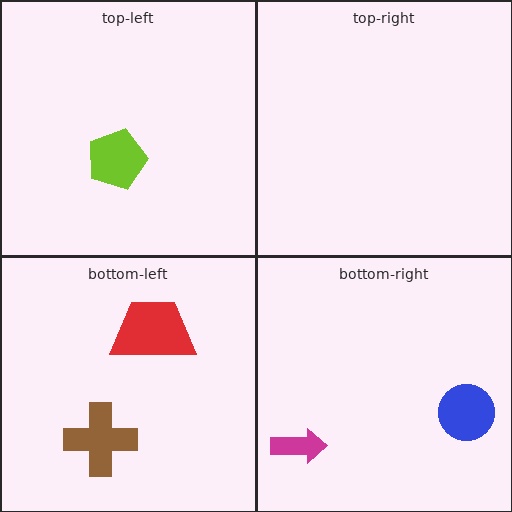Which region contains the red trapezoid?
The bottom-left region.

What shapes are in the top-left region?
The lime pentagon.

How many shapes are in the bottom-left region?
2.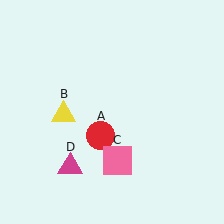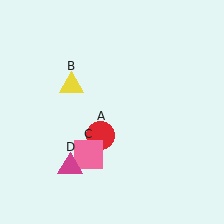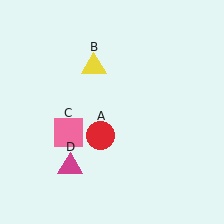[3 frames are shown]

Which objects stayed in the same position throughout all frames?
Red circle (object A) and magenta triangle (object D) remained stationary.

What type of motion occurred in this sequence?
The yellow triangle (object B), pink square (object C) rotated clockwise around the center of the scene.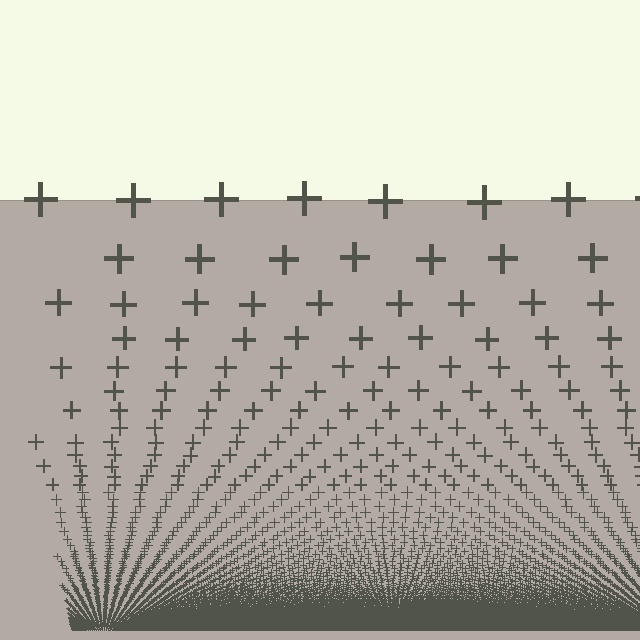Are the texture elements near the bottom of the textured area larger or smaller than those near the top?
Smaller. The gradient is inverted — elements near the bottom are smaller and denser.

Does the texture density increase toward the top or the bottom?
Density increases toward the bottom.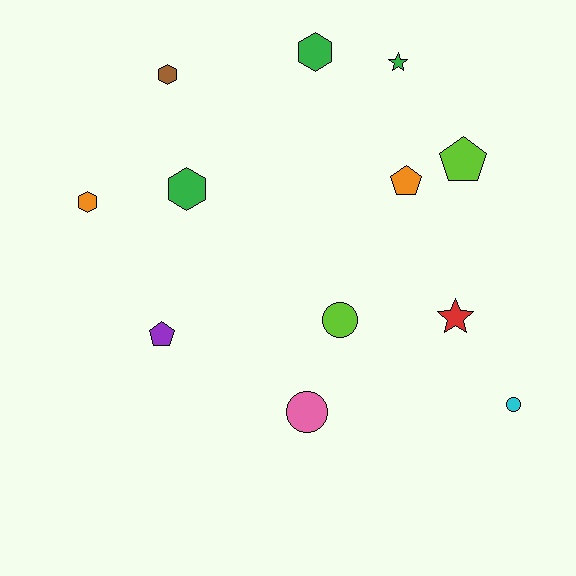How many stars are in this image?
There are 2 stars.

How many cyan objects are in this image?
There is 1 cyan object.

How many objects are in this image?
There are 12 objects.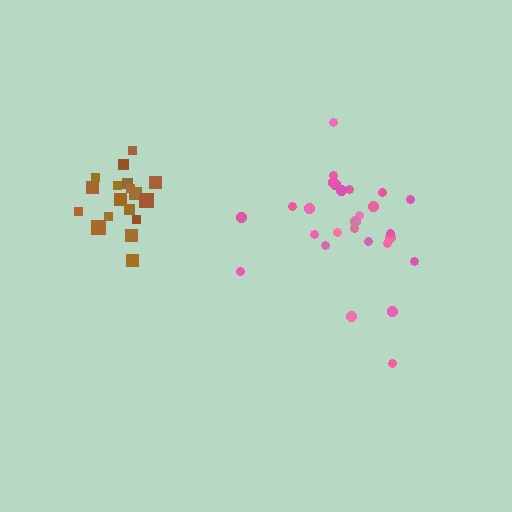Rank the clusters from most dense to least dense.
brown, pink.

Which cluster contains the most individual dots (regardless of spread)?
Pink (27).